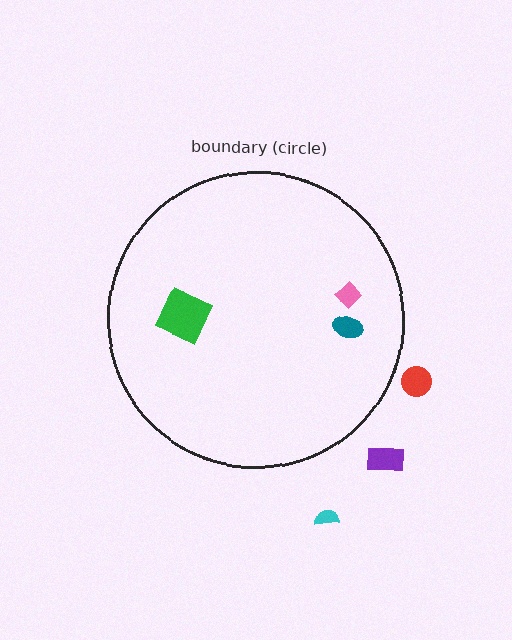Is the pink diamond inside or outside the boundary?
Inside.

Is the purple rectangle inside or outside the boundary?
Outside.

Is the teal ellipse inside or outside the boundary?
Inside.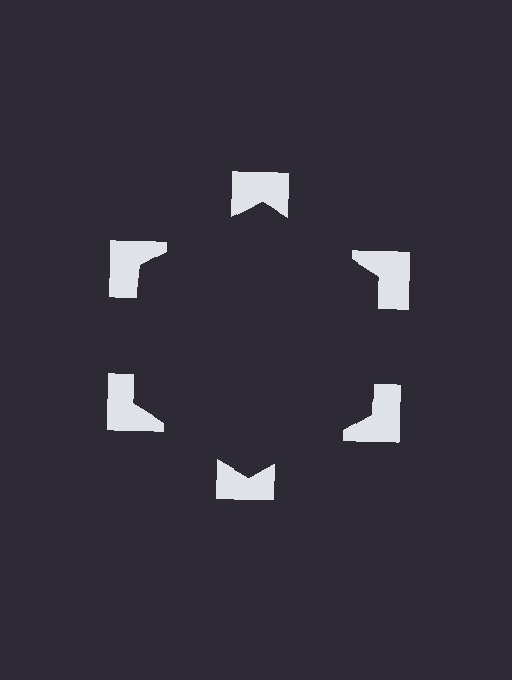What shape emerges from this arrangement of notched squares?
An illusory hexagon — its edges are inferred from the aligned wedge cuts in the notched squares, not physically drawn.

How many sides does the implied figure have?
6 sides.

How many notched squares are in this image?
There are 6 — one at each vertex of the illusory hexagon.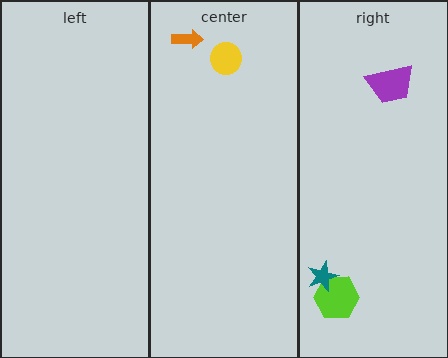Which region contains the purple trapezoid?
The right region.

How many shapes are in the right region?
3.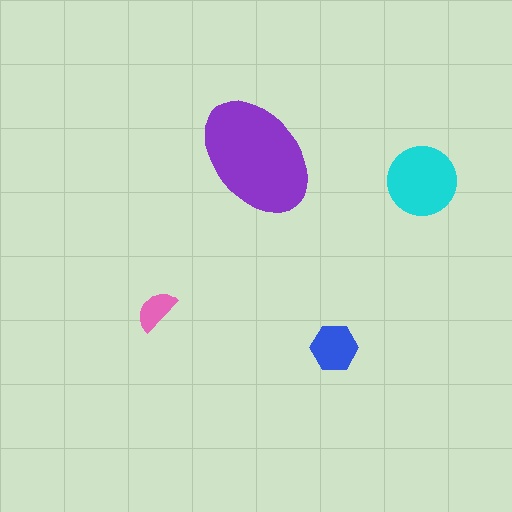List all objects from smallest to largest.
The pink semicircle, the blue hexagon, the cyan circle, the purple ellipse.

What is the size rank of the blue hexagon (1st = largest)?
3rd.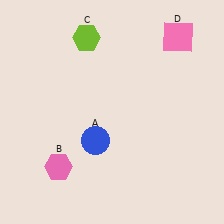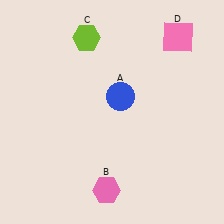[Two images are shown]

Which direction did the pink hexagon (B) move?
The pink hexagon (B) moved right.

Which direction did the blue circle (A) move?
The blue circle (A) moved up.